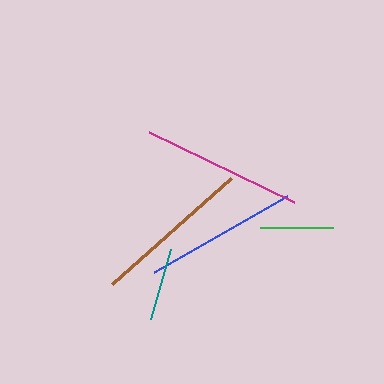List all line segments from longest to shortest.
From longest to shortest: magenta, brown, blue, green, teal.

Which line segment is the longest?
The magenta line is the longest at approximately 162 pixels.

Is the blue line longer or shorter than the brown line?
The brown line is longer than the blue line.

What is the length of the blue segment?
The blue segment is approximately 154 pixels long.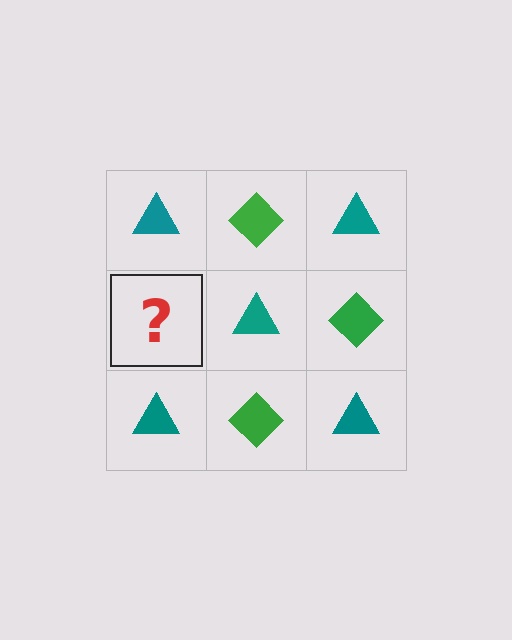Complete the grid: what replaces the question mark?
The question mark should be replaced with a green diamond.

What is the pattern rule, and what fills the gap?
The rule is that it alternates teal triangle and green diamond in a checkerboard pattern. The gap should be filled with a green diamond.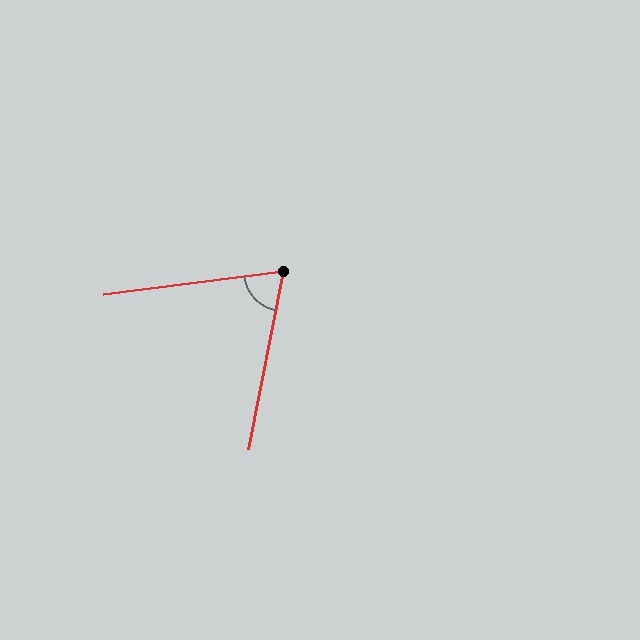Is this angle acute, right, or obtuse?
It is acute.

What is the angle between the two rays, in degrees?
Approximately 71 degrees.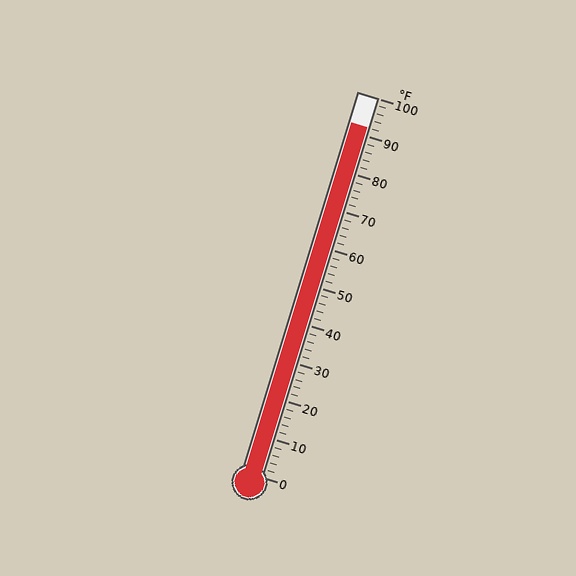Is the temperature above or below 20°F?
The temperature is above 20°F.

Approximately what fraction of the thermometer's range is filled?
The thermometer is filled to approximately 90% of its range.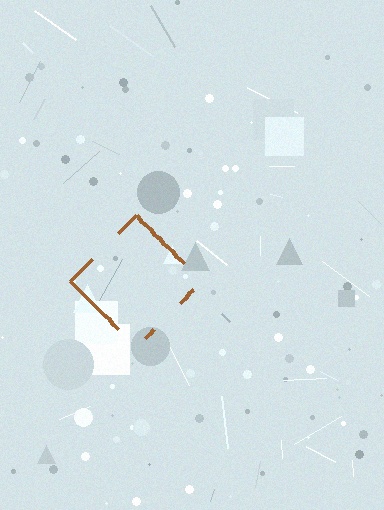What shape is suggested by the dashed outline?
The dashed outline suggests a diamond.